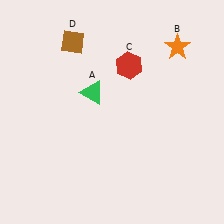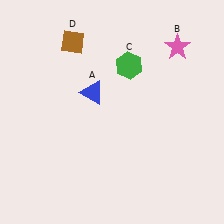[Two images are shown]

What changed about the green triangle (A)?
In Image 1, A is green. In Image 2, it changed to blue.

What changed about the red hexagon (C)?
In Image 1, C is red. In Image 2, it changed to green.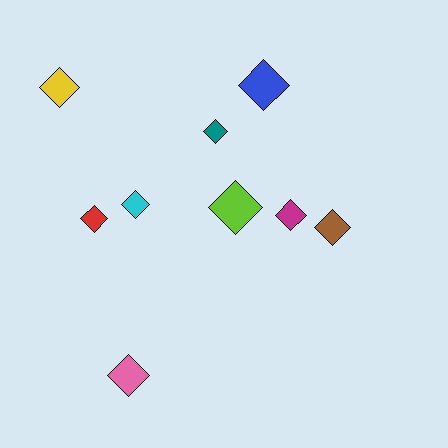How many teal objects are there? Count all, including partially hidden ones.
There is 1 teal object.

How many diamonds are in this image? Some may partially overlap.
There are 9 diamonds.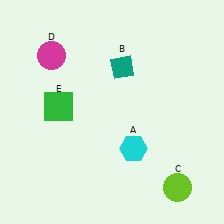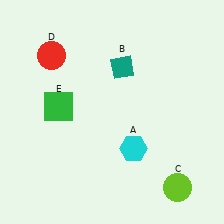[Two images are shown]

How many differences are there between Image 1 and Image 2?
There is 1 difference between the two images.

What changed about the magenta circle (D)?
In Image 1, D is magenta. In Image 2, it changed to red.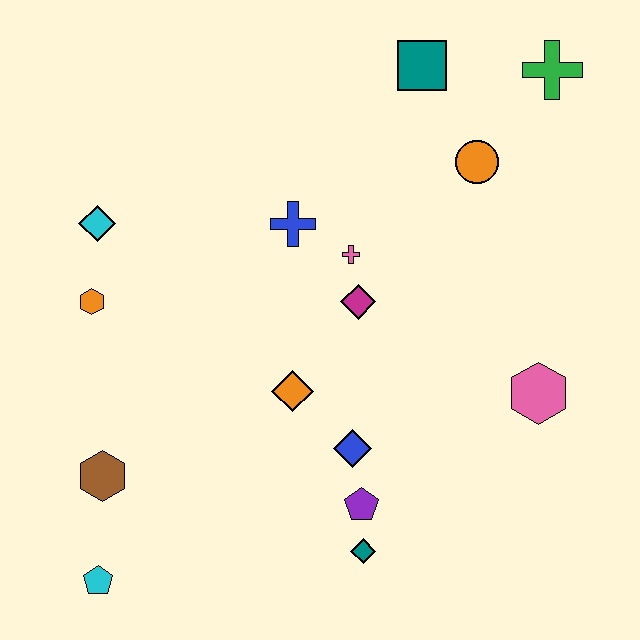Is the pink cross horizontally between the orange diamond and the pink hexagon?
Yes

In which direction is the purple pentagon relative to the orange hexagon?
The purple pentagon is to the right of the orange hexagon.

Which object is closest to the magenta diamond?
The pink cross is closest to the magenta diamond.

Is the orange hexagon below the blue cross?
Yes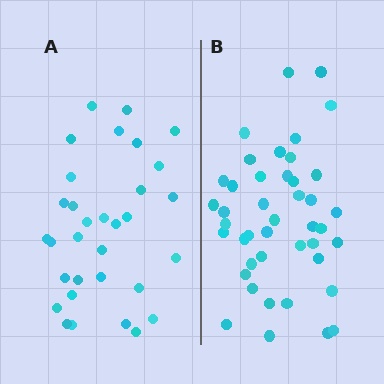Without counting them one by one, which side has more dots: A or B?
Region B (the right region) has more dots.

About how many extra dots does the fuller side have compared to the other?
Region B has roughly 12 or so more dots than region A.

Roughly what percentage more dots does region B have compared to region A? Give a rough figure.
About 35% more.